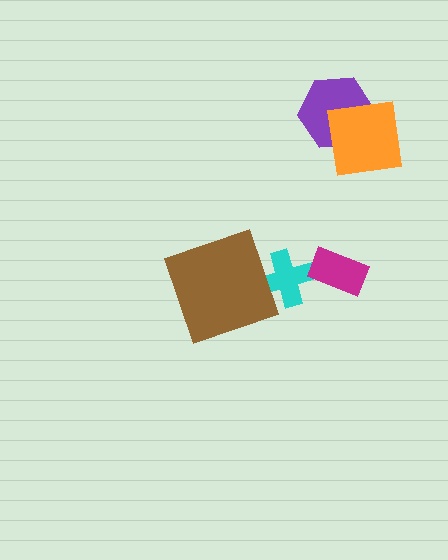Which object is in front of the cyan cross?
The brown square is in front of the cyan cross.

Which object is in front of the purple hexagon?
The orange square is in front of the purple hexagon.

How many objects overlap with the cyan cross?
1 object overlaps with the cyan cross.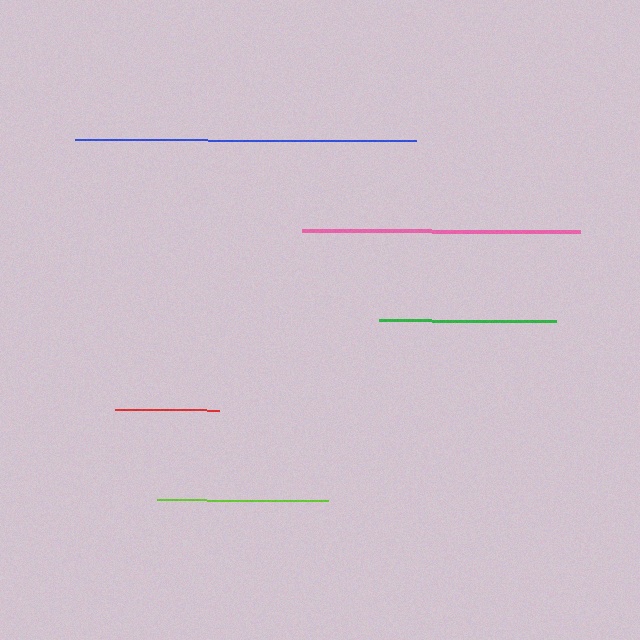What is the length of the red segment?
The red segment is approximately 104 pixels long.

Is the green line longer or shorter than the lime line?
The green line is longer than the lime line.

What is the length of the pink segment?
The pink segment is approximately 279 pixels long.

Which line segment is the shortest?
The red line is the shortest at approximately 104 pixels.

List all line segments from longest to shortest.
From longest to shortest: blue, pink, green, lime, red.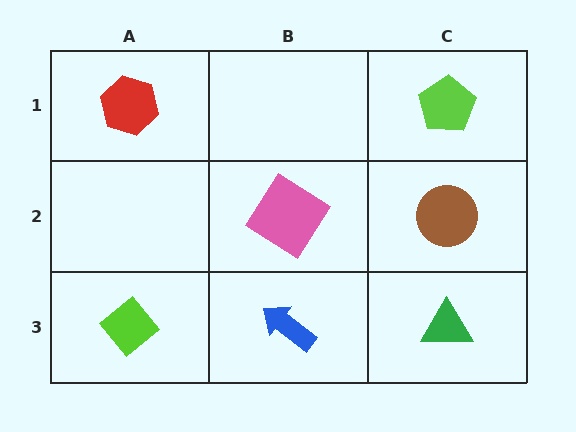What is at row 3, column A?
A lime diamond.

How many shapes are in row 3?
3 shapes.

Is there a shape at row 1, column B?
No, that cell is empty.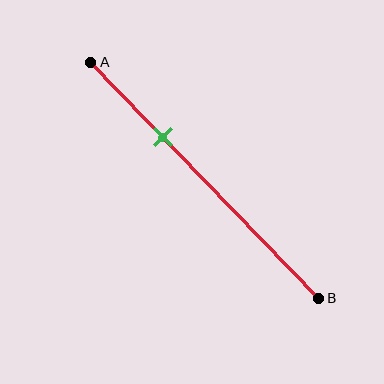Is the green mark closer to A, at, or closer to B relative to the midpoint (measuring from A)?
The green mark is closer to point A than the midpoint of segment AB.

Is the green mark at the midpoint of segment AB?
No, the mark is at about 30% from A, not at the 50% midpoint.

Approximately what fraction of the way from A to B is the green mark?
The green mark is approximately 30% of the way from A to B.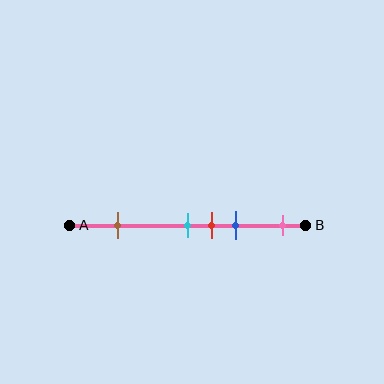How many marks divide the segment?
There are 5 marks dividing the segment.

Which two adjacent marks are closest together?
The cyan and red marks are the closest adjacent pair.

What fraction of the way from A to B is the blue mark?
The blue mark is approximately 70% (0.7) of the way from A to B.